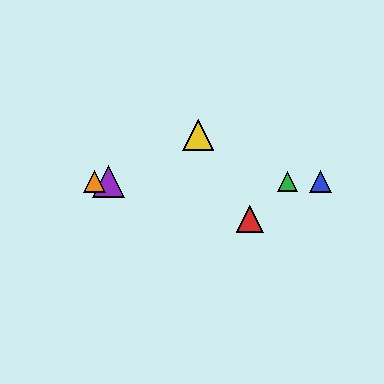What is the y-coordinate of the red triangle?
The red triangle is at y≈219.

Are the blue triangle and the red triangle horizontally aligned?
No, the blue triangle is at y≈182 and the red triangle is at y≈219.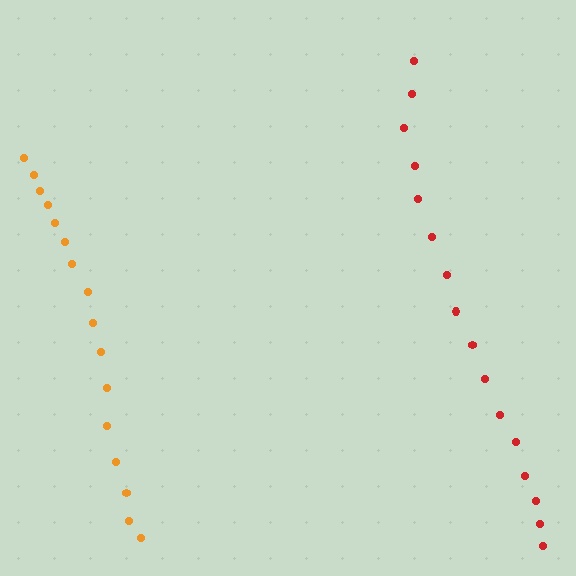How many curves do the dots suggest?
There are 2 distinct paths.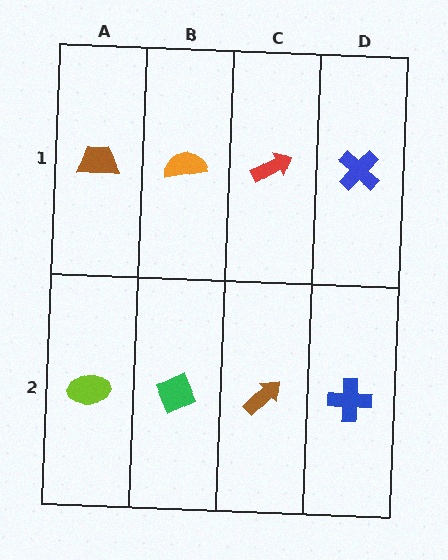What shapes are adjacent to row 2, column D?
A blue cross (row 1, column D), a brown arrow (row 2, column C).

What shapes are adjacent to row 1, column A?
A lime ellipse (row 2, column A), an orange semicircle (row 1, column B).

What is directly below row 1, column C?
A brown arrow.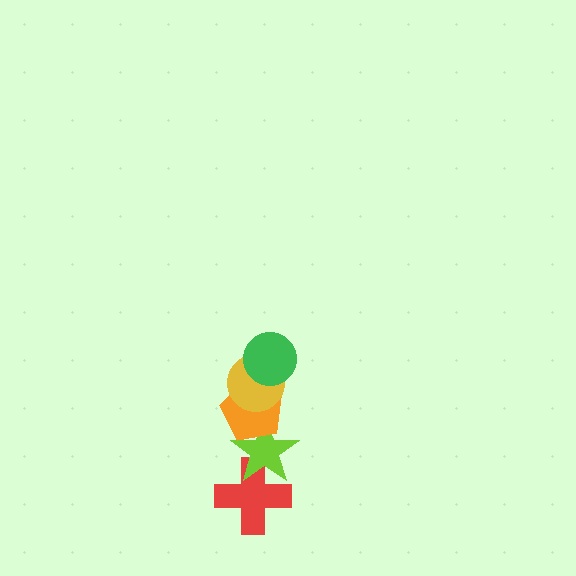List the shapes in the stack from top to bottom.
From top to bottom: the green circle, the yellow circle, the orange pentagon, the lime star, the red cross.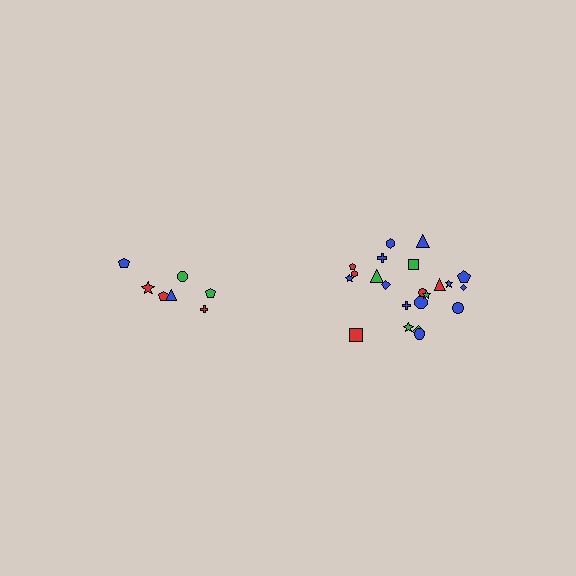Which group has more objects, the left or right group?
The right group.